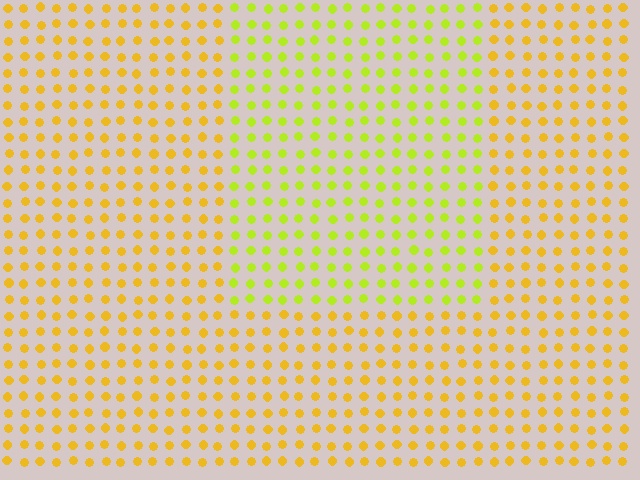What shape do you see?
I see a rectangle.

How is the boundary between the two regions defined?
The boundary is defined purely by a slight shift in hue (about 33 degrees). Spacing, size, and orientation are identical on both sides.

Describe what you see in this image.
The image is filled with small yellow elements in a uniform arrangement. A rectangle-shaped region is visible where the elements are tinted to a slightly different hue, forming a subtle color boundary.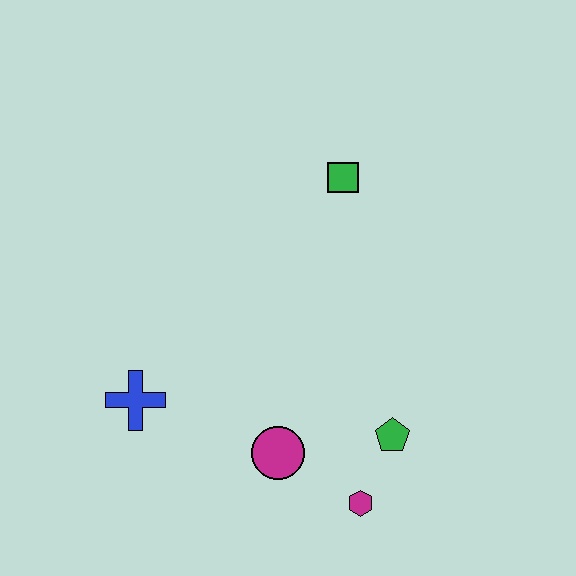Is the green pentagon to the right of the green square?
Yes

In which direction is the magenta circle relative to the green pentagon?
The magenta circle is to the left of the green pentagon.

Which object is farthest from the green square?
The magenta hexagon is farthest from the green square.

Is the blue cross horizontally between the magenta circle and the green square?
No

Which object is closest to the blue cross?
The magenta circle is closest to the blue cross.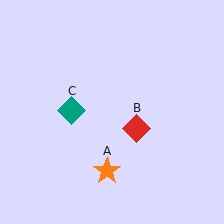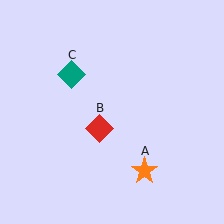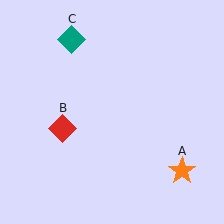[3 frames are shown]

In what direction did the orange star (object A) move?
The orange star (object A) moved right.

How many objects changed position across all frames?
3 objects changed position: orange star (object A), red diamond (object B), teal diamond (object C).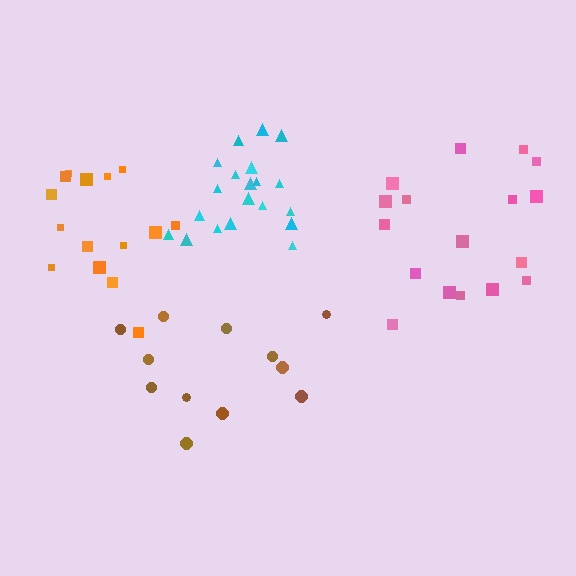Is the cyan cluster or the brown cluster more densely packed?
Cyan.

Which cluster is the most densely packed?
Cyan.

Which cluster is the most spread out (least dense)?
Pink.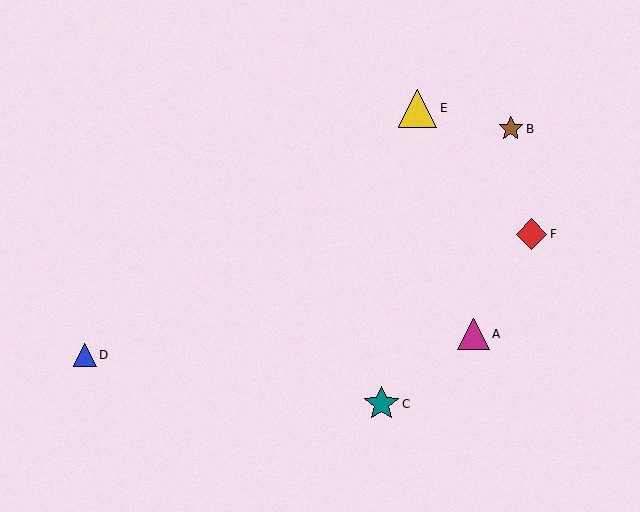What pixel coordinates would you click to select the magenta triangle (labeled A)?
Click at (474, 334) to select the magenta triangle A.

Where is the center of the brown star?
The center of the brown star is at (511, 129).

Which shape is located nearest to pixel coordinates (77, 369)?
The blue triangle (labeled D) at (85, 355) is nearest to that location.